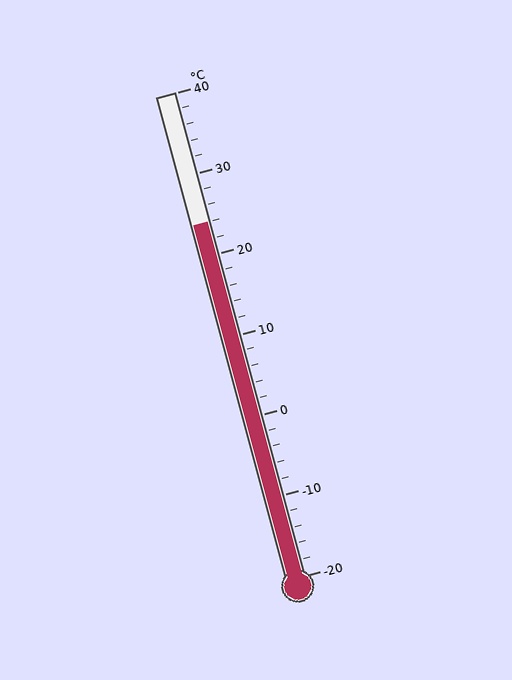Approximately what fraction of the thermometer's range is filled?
The thermometer is filled to approximately 75% of its range.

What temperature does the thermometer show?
The thermometer shows approximately 24°C.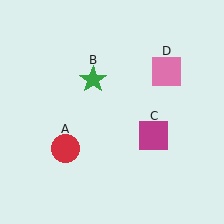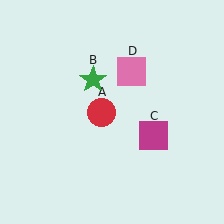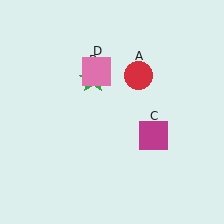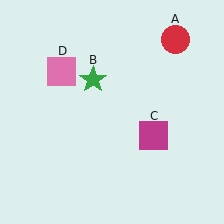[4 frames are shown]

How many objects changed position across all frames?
2 objects changed position: red circle (object A), pink square (object D).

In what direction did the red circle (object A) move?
The red circle (object A) moved up and to the right.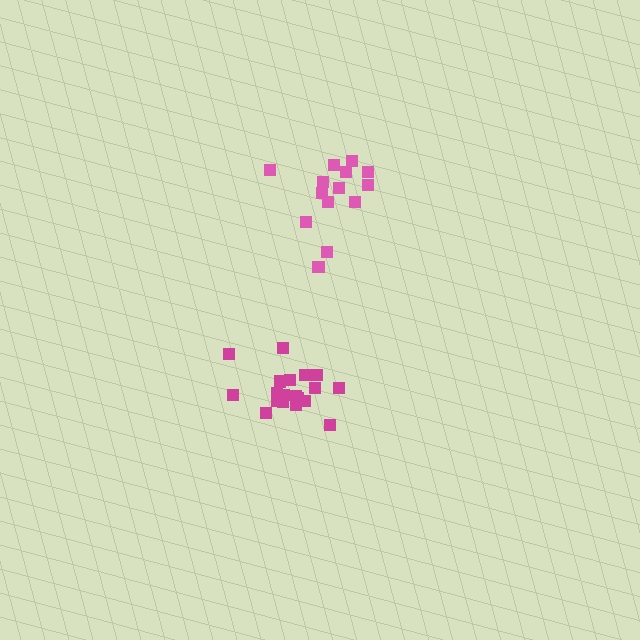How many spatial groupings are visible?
There are 2 spatial groupings.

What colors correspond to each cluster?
The clusters are colored: pink, magenta.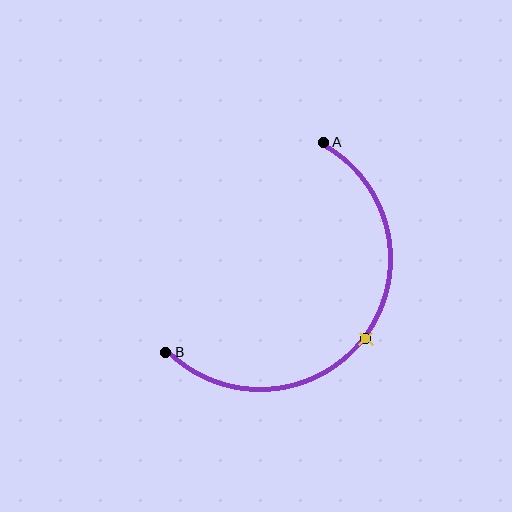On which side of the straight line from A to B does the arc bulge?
The arc bulges below and to the right of the straight line connecting A and B.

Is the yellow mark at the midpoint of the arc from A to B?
Yes. The yellow mark lies on the arc at equal arc-length from both A and B — it is the arc midpoint.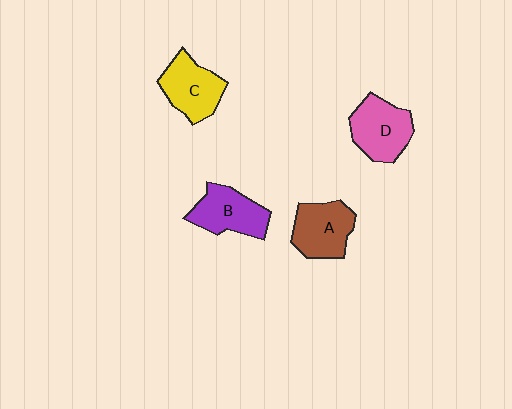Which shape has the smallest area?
Shape A (brown).